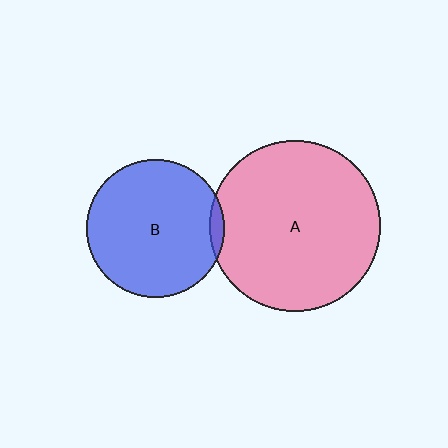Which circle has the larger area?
Circle A (pink).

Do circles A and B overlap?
Yes.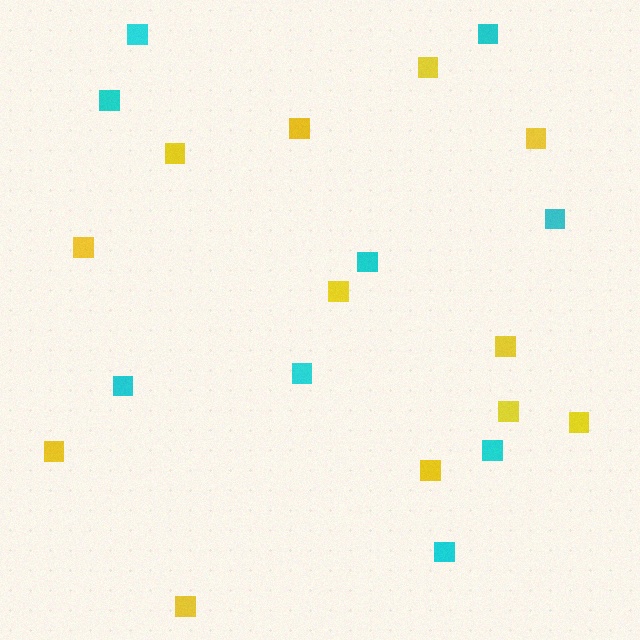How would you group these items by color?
There are 2 groups: one group of cyan squares (9) and one group of yellow squares (12).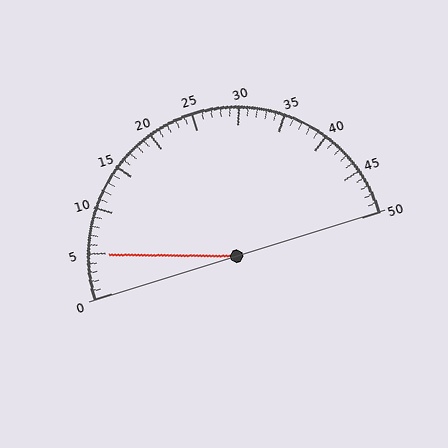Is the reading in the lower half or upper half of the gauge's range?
The reading is in the lower half of the range (0 to 50).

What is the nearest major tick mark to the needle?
The nearest major tick mark is 5.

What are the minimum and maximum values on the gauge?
The gauge ranges from 0 to 50.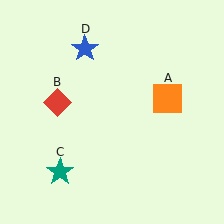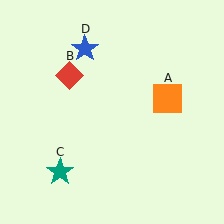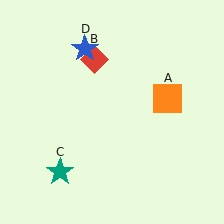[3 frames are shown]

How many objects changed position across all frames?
1 object changed position: red diamond (object B).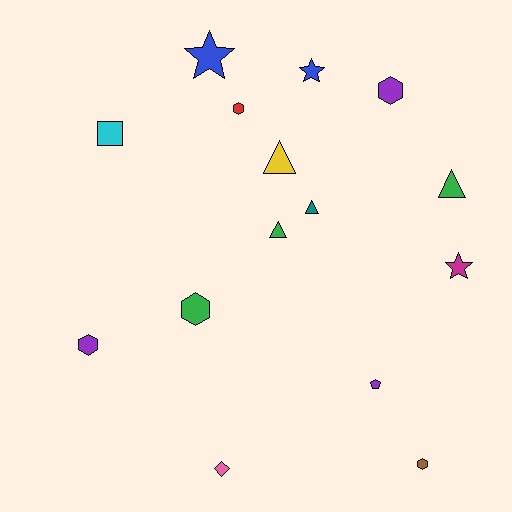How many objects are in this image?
There are 15 objects.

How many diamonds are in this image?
There is 1 diamond.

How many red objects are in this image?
There is 1 red object.